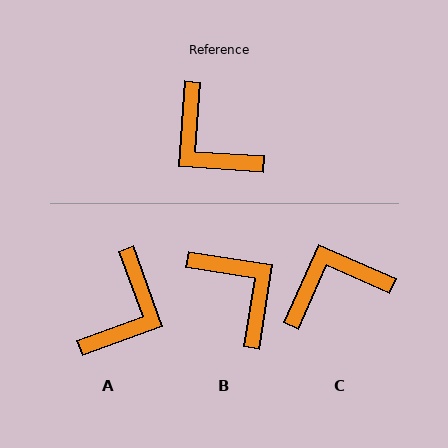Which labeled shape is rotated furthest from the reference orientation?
B, about 175 degrees away.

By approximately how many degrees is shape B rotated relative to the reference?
Approximately 175 degrees counter-clockwise.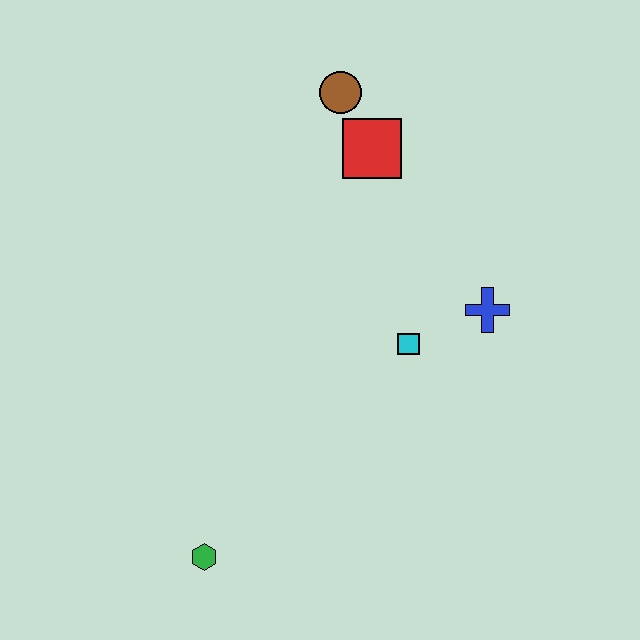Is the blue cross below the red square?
Yes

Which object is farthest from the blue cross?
The green hexagon is farthest from the blue cross.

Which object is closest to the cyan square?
The blue cross is closest to the cyan square.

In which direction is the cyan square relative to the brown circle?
The cyan square is below the brown circle.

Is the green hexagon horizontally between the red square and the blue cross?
No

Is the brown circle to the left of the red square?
Yes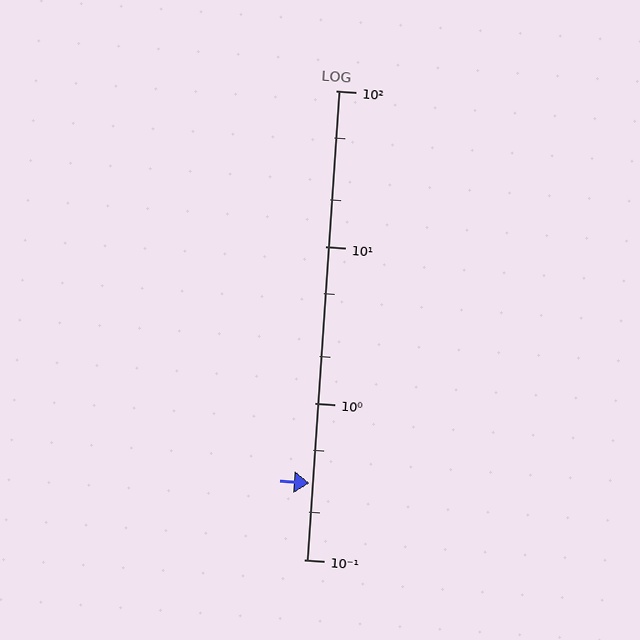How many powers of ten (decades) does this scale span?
The scale spans 3 decades, from 0.1 to 100.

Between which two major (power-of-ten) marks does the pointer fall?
The pointer is between 0.1 and 1.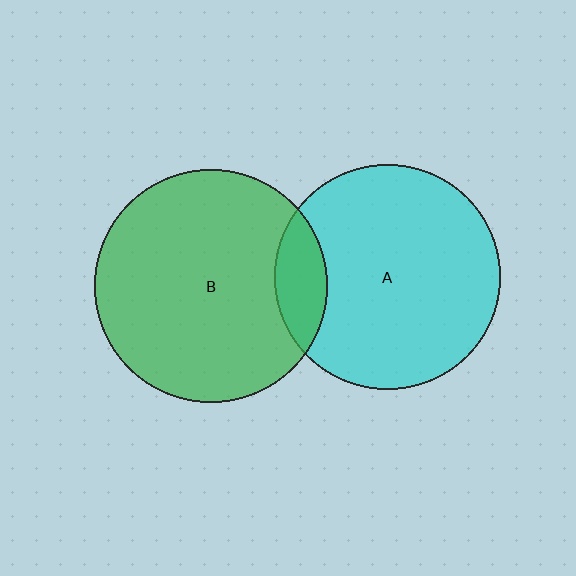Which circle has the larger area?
Circle B (green).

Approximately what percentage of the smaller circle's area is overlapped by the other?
Approximately 15%.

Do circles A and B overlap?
Yes.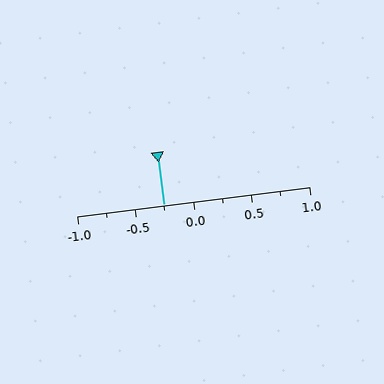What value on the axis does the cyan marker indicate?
The marker indicates approximately -0.25.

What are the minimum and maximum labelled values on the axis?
The axis runs from -1.0 to 1.0.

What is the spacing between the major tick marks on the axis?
The major ticks are spaced 0.5 apart.